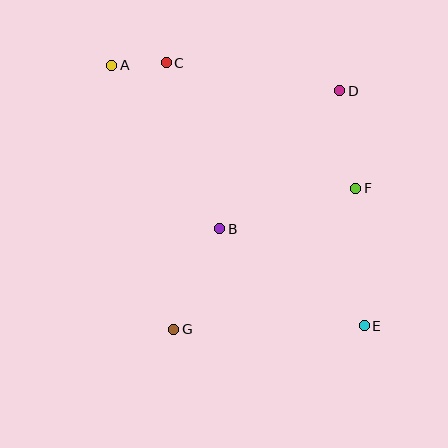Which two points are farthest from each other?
Points A and E are farthest from each other.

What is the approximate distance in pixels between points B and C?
The distance between B and C is approximately 174 pixels.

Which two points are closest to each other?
Points A and C are closest to each other.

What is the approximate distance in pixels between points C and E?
The distance between C and E is approximately 329 pixels.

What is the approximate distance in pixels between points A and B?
The distance between A and B is approximately 196 pixels.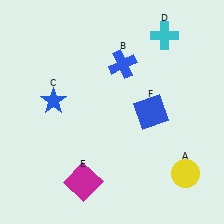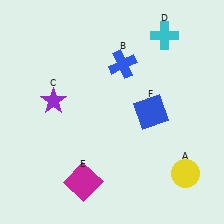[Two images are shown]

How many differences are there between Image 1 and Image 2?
There is 1 difference between the two images.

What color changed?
The star (C) changed from blue in Image 1 to purple in Image 2.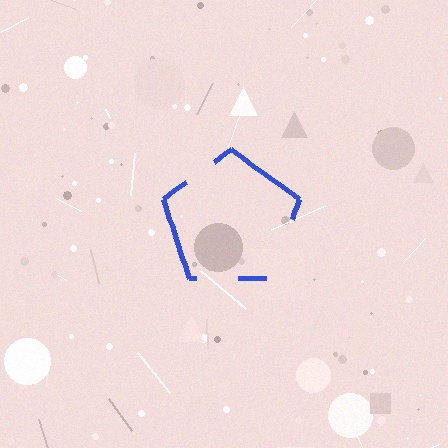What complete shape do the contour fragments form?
The contour fragments form a pentagon.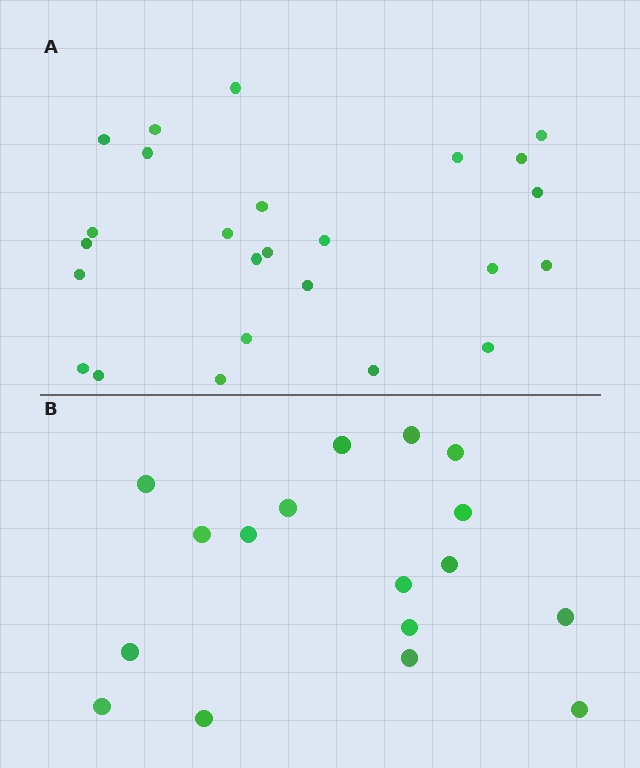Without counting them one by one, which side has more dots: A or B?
Region A (the top region) has more dots.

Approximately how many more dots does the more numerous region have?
Region A has roughly 8 or so more dots than region B.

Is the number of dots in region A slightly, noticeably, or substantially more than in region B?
Region A has substantially more. The ratio is roughly 1.5 to 1.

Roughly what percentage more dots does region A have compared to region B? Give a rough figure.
About 45% more.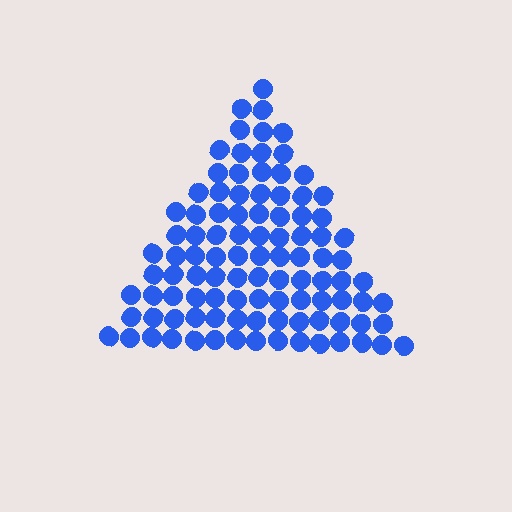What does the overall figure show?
The overall figure shows a triangle.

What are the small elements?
The small elements are circles.